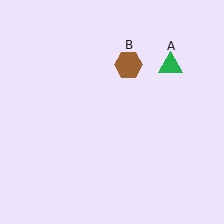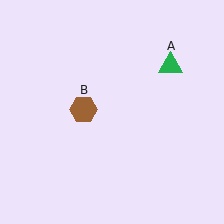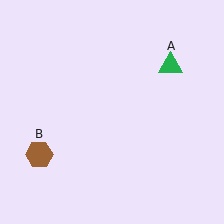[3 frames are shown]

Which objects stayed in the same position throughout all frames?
Green triangle (object A) remained stationary.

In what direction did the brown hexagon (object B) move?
The brown hexagon (object B) moved down and to the left.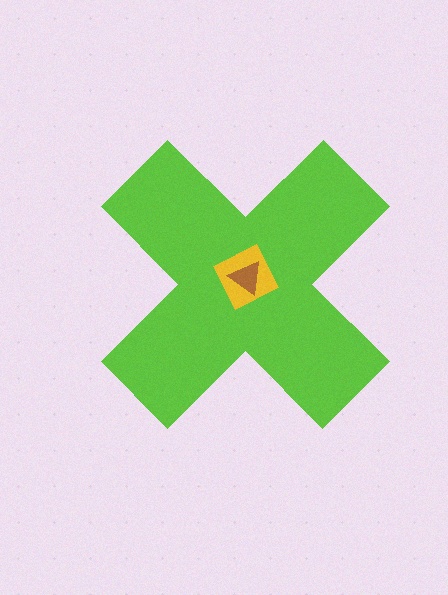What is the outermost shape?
The lime cross.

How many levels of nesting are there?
3.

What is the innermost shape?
The brown triangle.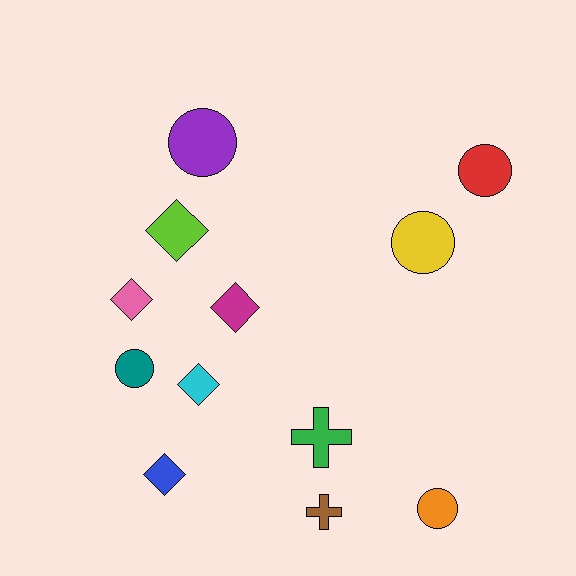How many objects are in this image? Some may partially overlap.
There are 12 objects.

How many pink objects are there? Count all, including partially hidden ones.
There is 1 pink object.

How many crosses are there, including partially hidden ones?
There are 2 crosses.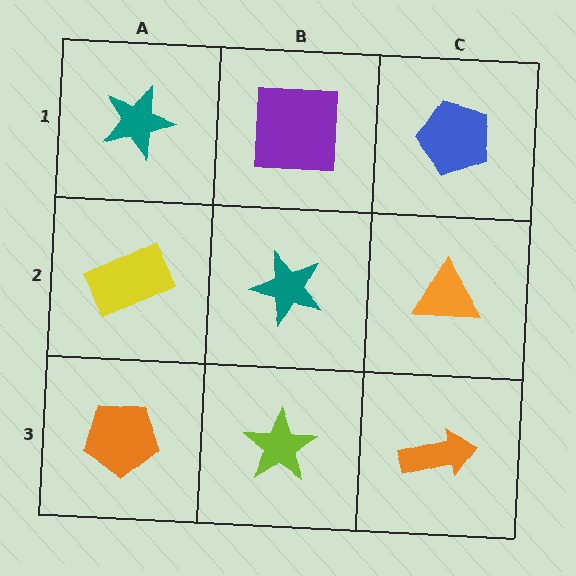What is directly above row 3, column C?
An orange triangle.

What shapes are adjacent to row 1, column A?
A yellow rectangle (row 2, column A), a purple square (row 1, column B).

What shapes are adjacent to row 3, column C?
An orange triangle (row 2, column C), a lime star (row 3, column B).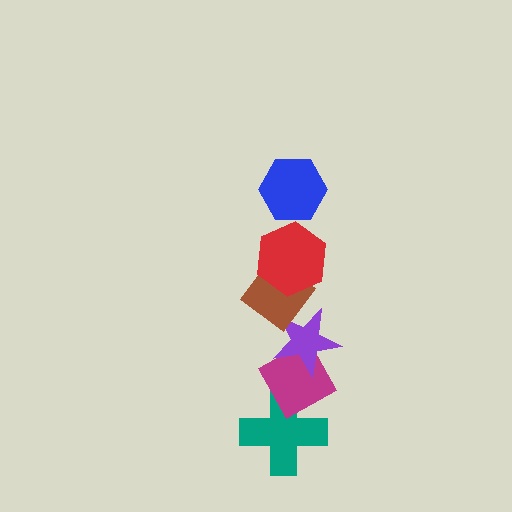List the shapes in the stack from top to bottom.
From top to bottom: the blue hexagon, the red hexagon, the brown diamond, the purple star, the magenta diamond, the teal cross.